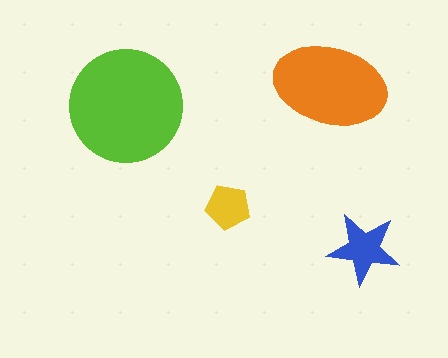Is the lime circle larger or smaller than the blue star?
Larger.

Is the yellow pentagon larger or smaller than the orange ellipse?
Smaller.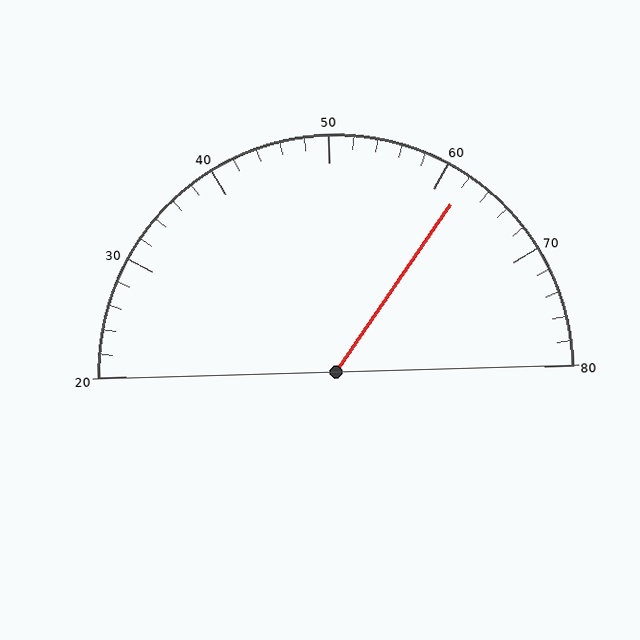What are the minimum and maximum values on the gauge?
The gauge ranges from 20 to 80.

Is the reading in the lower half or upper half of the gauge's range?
The reading is in the upper half of the range (20 to 80).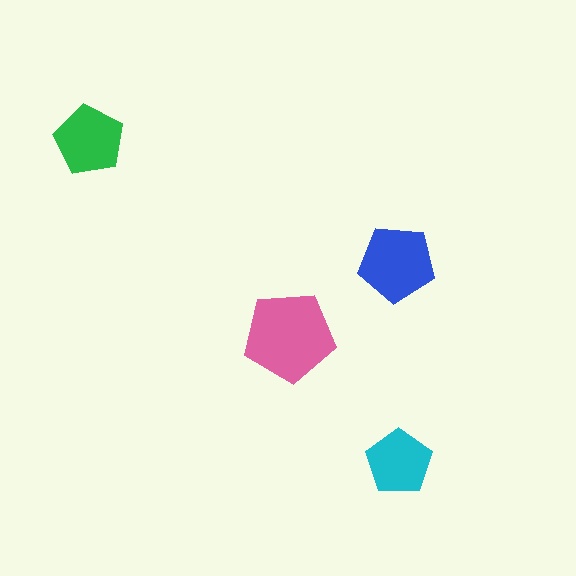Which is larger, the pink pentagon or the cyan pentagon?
The pink one.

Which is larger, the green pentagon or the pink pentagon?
The pink one.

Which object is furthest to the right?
The cyan pentagon is rightmost.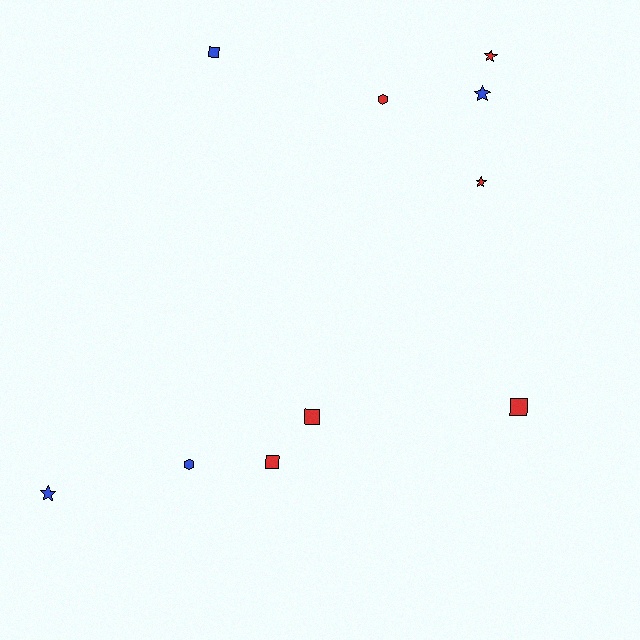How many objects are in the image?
There are 10 objects.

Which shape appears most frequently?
Star, with 4 objects.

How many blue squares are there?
There is 1 blue square.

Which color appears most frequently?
Red, with 6 objects.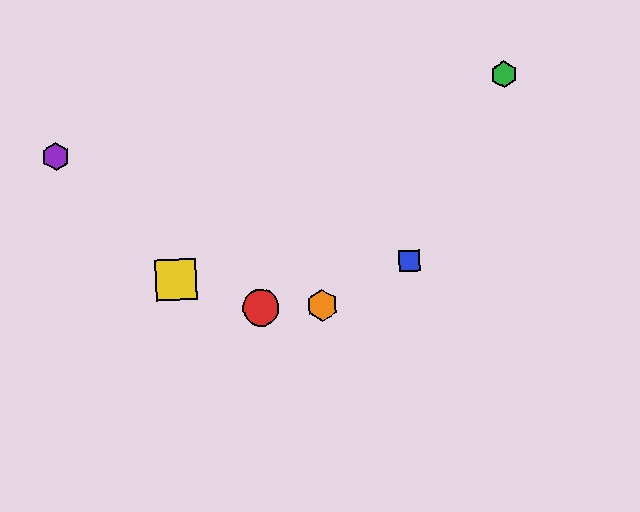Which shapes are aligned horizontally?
The red circle, the orange hexagon are aligned horizontally.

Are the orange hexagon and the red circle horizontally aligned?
Yes, both are at y≈305.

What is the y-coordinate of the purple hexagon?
The purple hexagon is at y≈156.